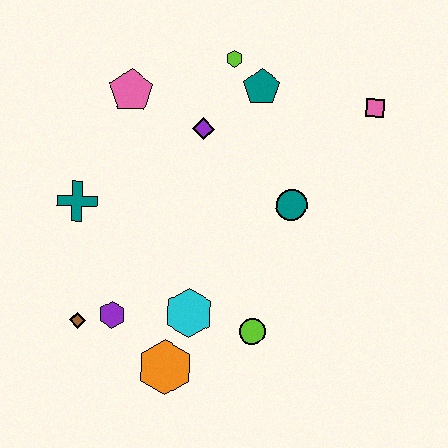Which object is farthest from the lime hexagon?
The orange hexagon is farthest from the lime hexagon.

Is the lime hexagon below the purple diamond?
No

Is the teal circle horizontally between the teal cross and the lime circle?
No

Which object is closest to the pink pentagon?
The purple diamond is closest to the pink pentagon.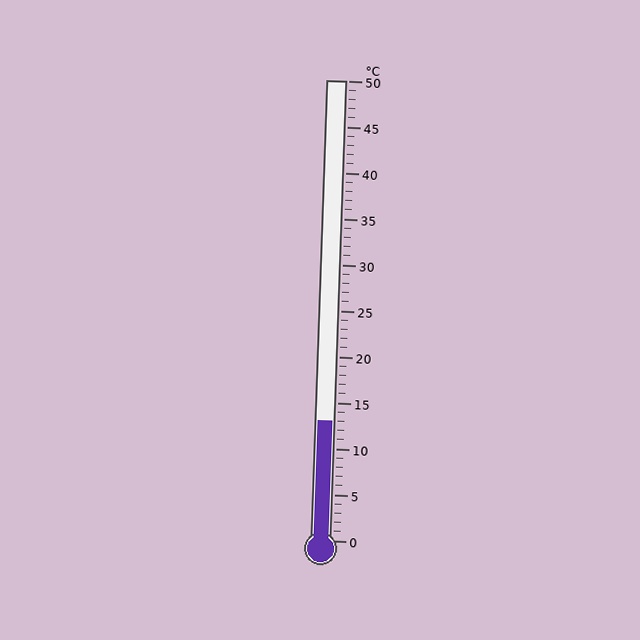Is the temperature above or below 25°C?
The temperature is below 25°C.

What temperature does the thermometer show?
The thermometer shows approximately 13°C.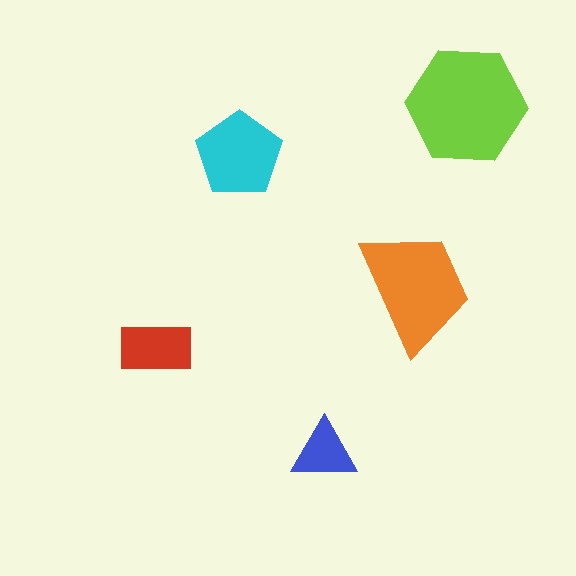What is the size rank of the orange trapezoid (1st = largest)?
2nd.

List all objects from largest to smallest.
The lime hexagon, the orange trapezoid, the cyan pentagon, the red rectangle, the blue triangle.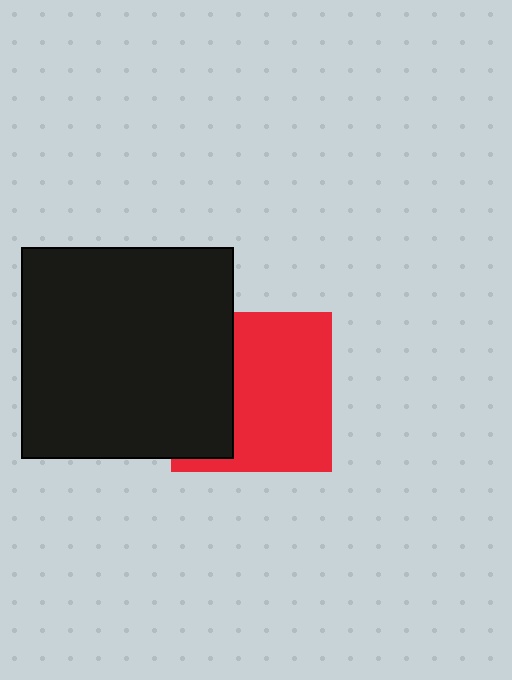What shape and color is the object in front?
The object in front is a black square.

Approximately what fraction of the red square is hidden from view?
Roughly 36% of the red square is hidden behind the black square.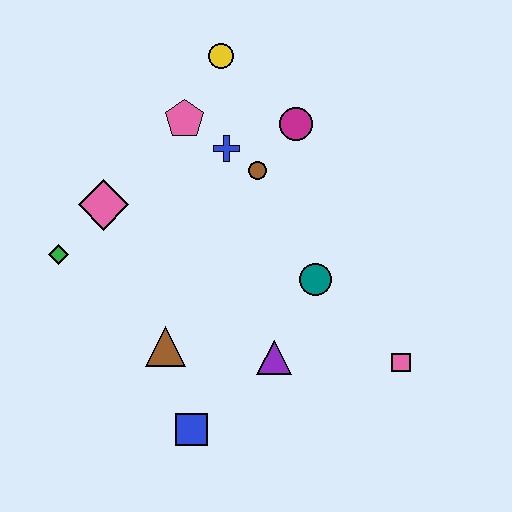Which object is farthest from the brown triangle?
The yellow circle is farthest from the brown triangle.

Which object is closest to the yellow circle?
The pink pentagon is closest to the yellow circle.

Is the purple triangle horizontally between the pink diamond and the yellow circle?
No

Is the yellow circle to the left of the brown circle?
Yes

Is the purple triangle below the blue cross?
Yes